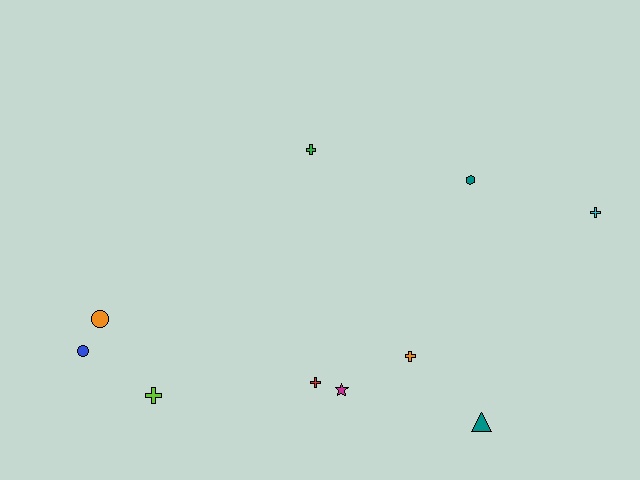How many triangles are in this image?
There is 1 triangle.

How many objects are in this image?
There are 10 objects.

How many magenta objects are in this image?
There is 1 magenta object.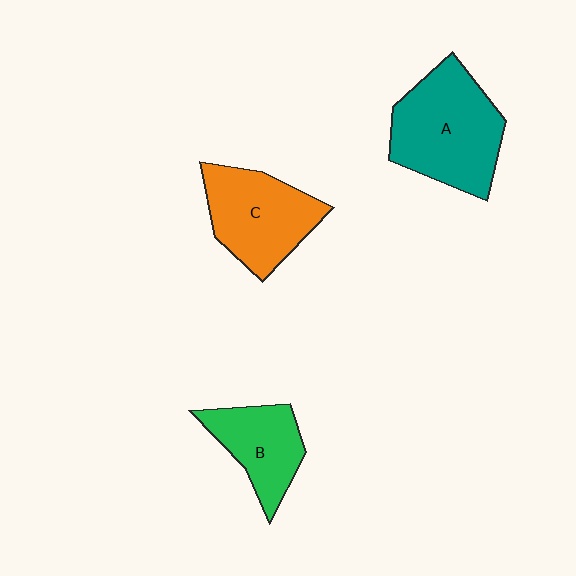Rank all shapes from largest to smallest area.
From largest to smallest: A (teal), C (orange), B (green).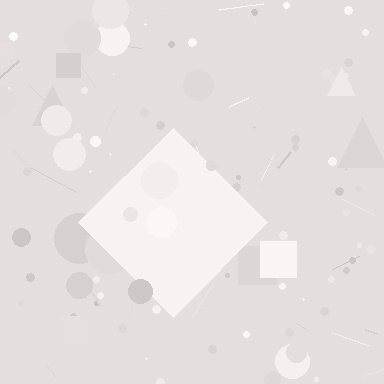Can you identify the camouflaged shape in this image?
The camouflaged shape is a diamond.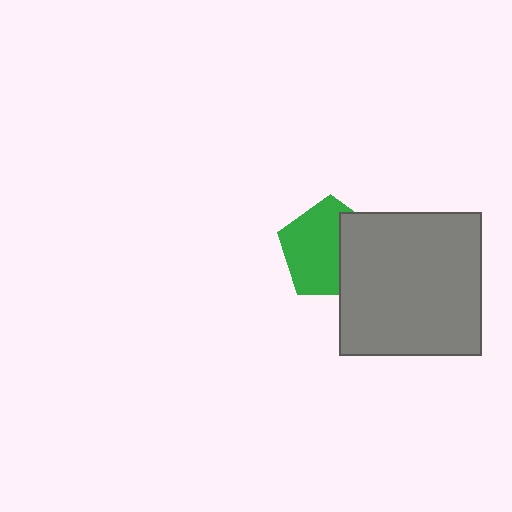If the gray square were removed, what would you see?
You would see the complete green pentagon.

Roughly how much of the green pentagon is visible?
About half of it is visible (roughly 64%).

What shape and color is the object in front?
The object in front is a gray square.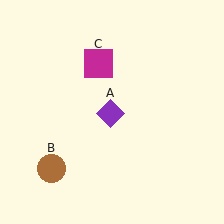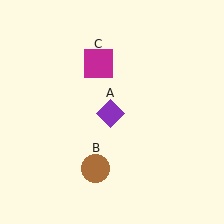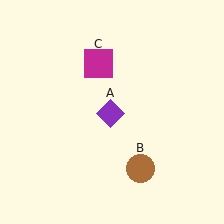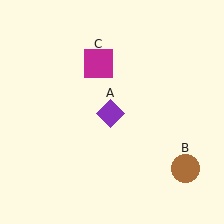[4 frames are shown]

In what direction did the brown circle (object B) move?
The brown circle (object B) moved right.